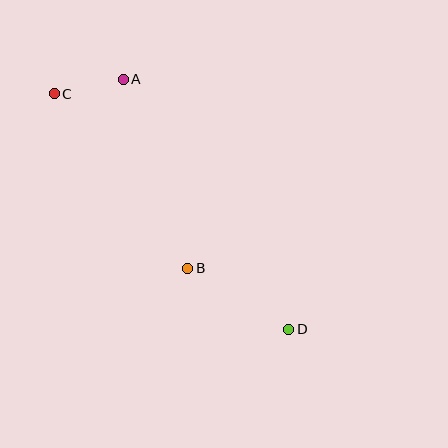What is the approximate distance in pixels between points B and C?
The distance between B and C is approximately 220 pixels.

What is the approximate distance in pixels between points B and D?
The distance between B and D is approximately 118 pixels.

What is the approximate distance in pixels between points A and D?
The distance between A and D is approximately 300 pixels.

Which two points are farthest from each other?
Points C and D are farthest from each other.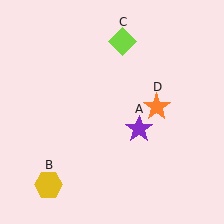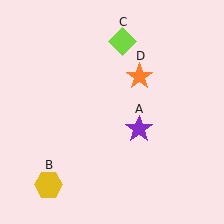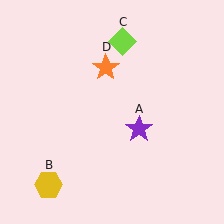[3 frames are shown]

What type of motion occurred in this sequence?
The orange star (object D) rotated counterclockwise around the center of the scene.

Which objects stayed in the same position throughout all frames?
Purple star (object A) and yellow hexagon (object B) and lime diamond (object C) remained stationary.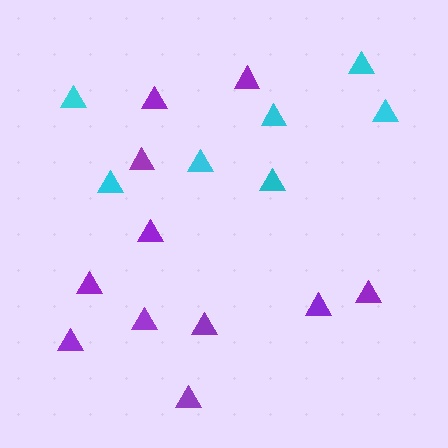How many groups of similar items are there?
There are 2 groups: one group of cyan triangles (7) and one group of purple triangles (11).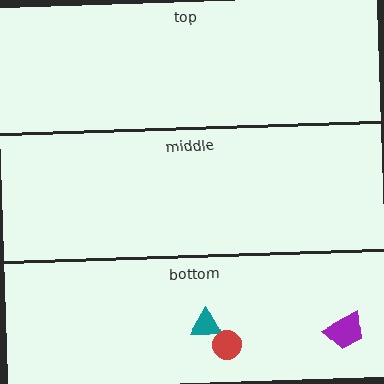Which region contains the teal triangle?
The bottom region.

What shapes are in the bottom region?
The purple trapezoid, the teal triangle, the red circle.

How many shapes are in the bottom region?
3.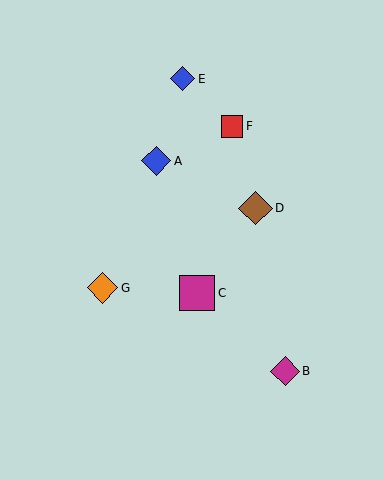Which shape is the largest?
The magenta square (labeled C) is the largest.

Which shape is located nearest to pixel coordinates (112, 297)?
The orange diamond (labeled G) at (103, 288) is nearest to that location.